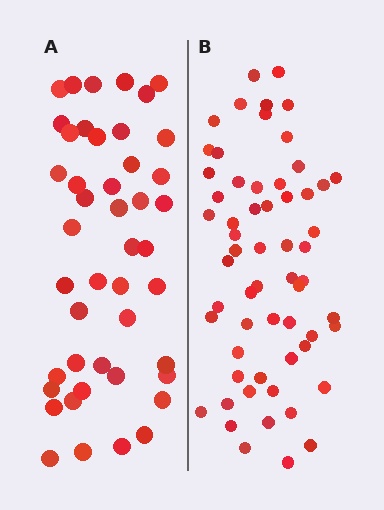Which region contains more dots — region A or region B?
Region B (the right region) has more dots.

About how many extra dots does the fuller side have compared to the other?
Region B has approximately 15 more dots than region A.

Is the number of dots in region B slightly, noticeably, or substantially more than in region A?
Region B has noticeably more, but not dramatically so. The ratio is roughly 1.3 to 1.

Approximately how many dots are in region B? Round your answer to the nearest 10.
About 60 dots.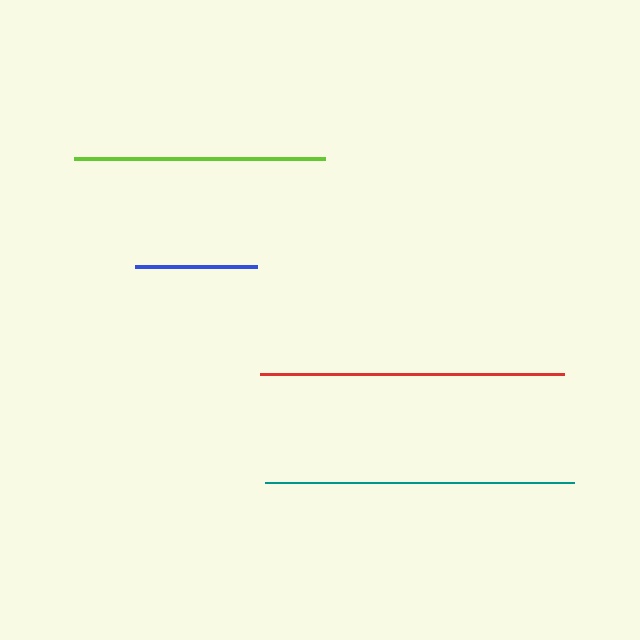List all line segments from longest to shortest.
From longest to shortest: teal, red, lime, blue.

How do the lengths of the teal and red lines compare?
The teal and red lines are approximately the same length.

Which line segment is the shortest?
The blue line is the shortest at approximately 122 pixels.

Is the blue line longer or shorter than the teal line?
The teal line is longer than the blue line.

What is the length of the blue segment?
The blue segment is approximately 122 pixels long.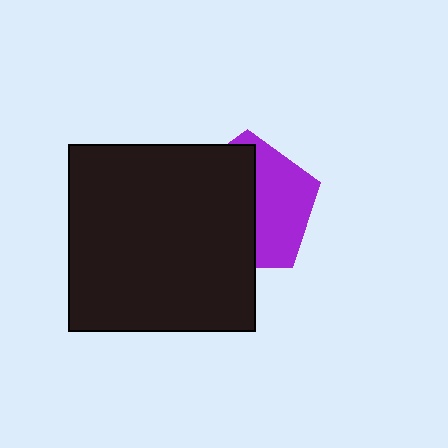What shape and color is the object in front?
The object in front is a black square.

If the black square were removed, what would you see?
You would see the complete purple pentagon.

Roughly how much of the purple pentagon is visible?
A small part of it is visible (roughly 44%).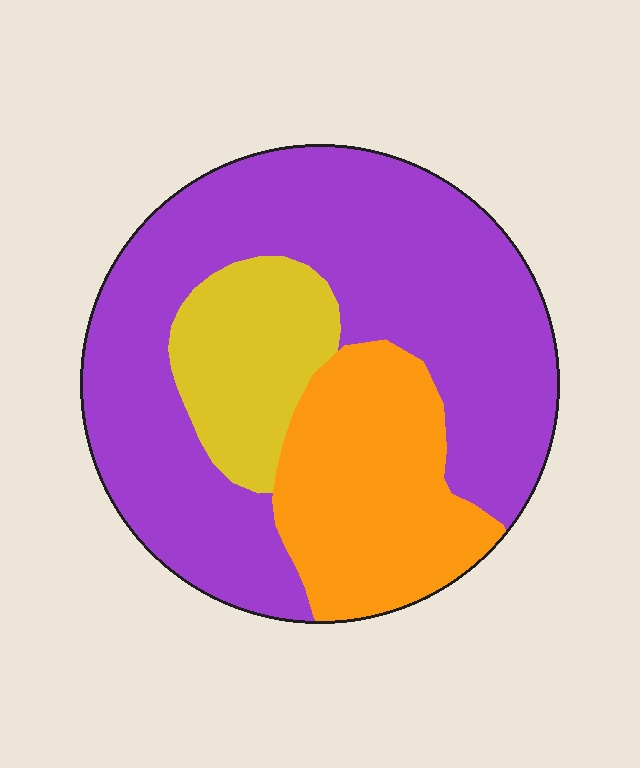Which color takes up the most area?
Purple, at roughly 60%.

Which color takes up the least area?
Yellow, at roughly 15%.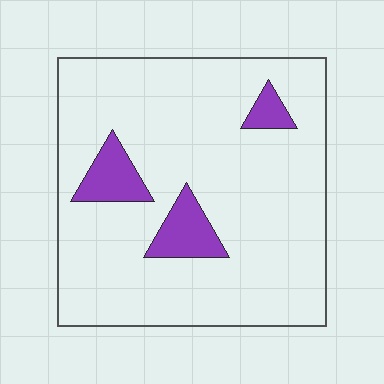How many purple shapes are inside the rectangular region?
3.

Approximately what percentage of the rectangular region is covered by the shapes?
Approximately 10%.